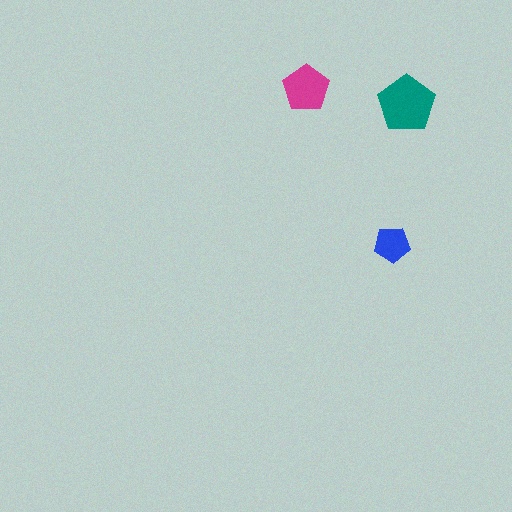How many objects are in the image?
There are 3 objects in the image.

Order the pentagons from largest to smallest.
the teal one, the magenta one, the blue one.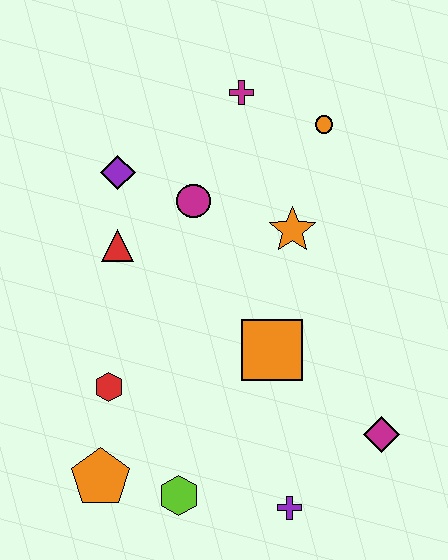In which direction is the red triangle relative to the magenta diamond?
The red triangle is to the left of the magenta diamond.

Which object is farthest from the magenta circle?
The purple cross is farthest from the magenta circle.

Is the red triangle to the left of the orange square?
Yes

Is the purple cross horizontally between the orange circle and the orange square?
Yes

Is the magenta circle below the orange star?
No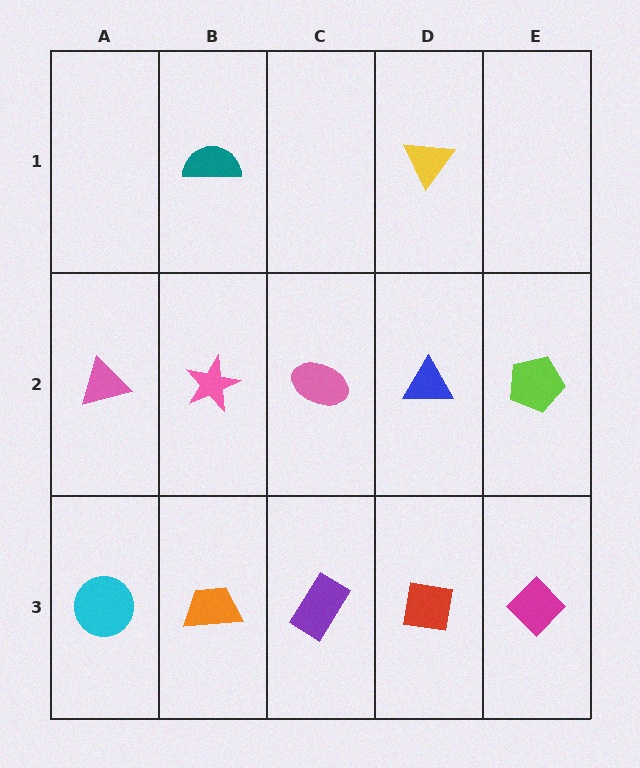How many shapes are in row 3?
5 shapes.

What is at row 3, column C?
A purple rectangle.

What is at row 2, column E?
A lime pentagon.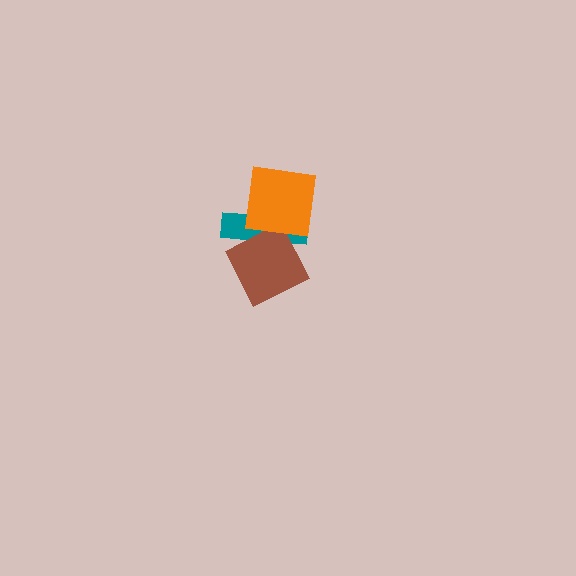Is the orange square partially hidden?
No, no other shape covers it.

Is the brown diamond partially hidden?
Yes, it is partially covered by another shape.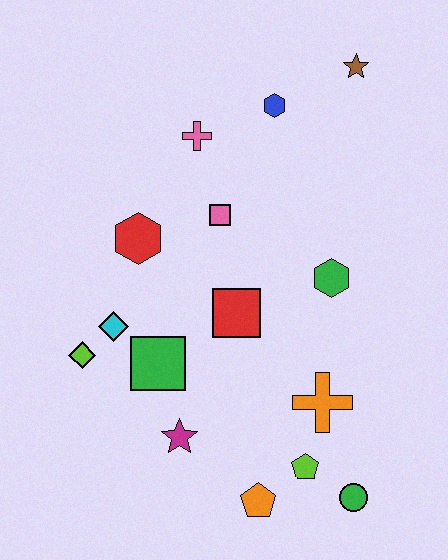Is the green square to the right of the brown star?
No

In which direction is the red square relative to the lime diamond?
The red square is to the right of the lime diamond.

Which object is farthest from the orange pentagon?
The brown star is farthest from the orange pentagon.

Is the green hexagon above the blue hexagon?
No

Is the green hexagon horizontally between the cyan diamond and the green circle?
Yes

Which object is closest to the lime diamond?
The cyan diamond is closest to the lime diamond.